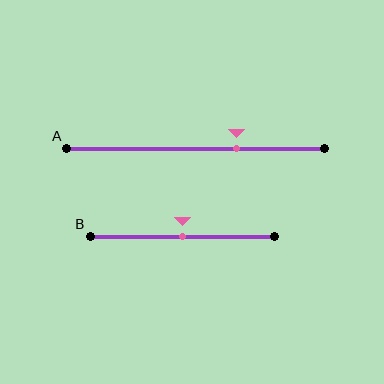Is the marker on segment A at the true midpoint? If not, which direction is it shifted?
No, the marker on segment A is shifted to the right by about 16% of the segment length.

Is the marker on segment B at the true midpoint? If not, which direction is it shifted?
Yes, the marker on segment B is at the true midpoint.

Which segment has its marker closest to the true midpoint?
Segment B has its marker closest to the true midpoint.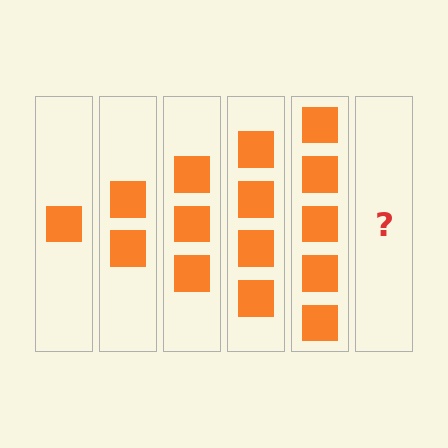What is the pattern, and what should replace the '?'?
The pattern is that each step adds one more square. The '?' should be 6 squares.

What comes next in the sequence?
The next element should be 6 squares.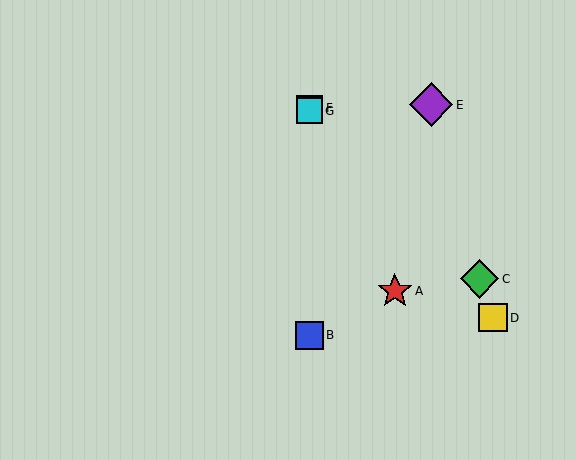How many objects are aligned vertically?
3 objects (B, F, G) are aligned vertically.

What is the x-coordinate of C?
Object C is at x≈479.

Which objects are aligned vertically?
Objects B, F, G are aligned vertically.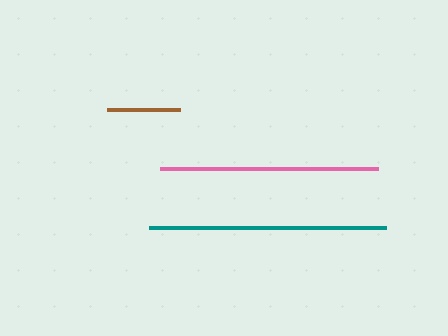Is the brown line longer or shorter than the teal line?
The teal line is longer than the brown line.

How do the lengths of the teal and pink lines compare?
The teal and pink lines are approximately the same length.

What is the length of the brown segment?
The brown segment is approximately 74 pixels long.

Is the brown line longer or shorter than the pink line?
The pink line is longer than the brown line.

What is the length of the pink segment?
The pink segment is approximately 219 pixels long.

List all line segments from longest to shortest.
From longest to shortest: teal, pink, brown.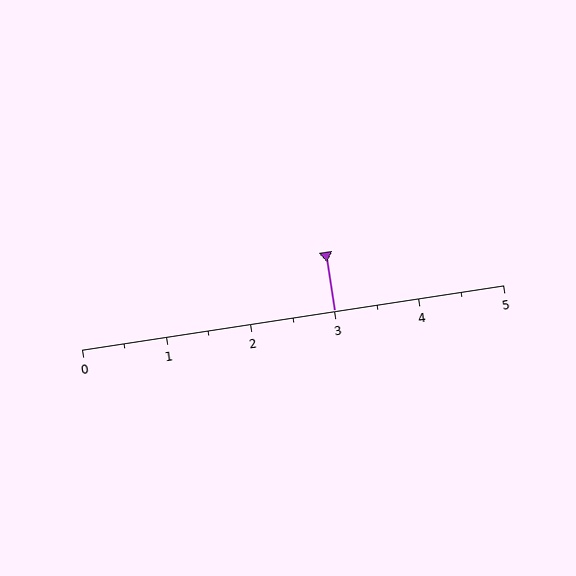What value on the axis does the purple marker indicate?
The marker indicates approximately 3.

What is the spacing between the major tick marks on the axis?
The major ticks are spaced 1 apart.